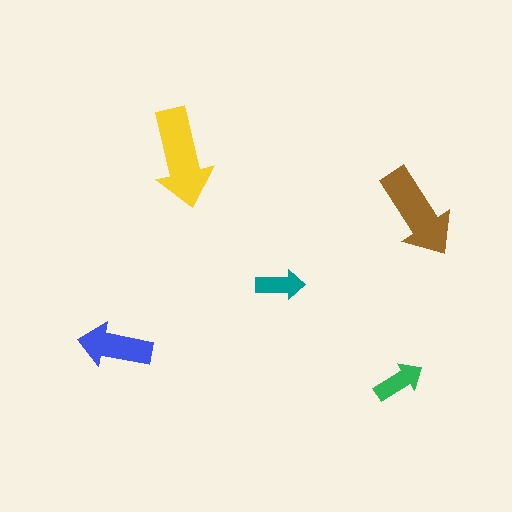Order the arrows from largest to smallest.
the yellow one, the brown one, the blue one, the green one, the teal one.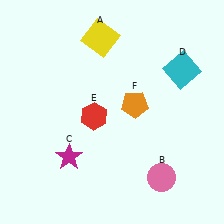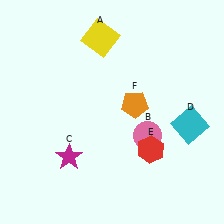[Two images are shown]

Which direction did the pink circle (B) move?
The pink circle (B) moved up.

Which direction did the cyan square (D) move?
The cyan square (D) moved down.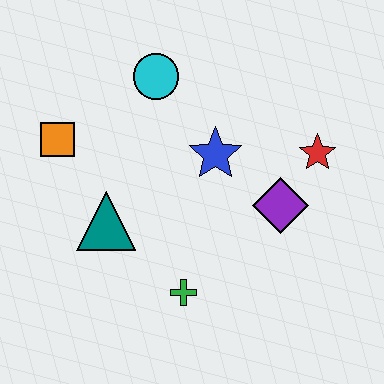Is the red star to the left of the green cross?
No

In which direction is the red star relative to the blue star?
The red star is to the right of the blue star.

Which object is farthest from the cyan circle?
The green cross is farthest from the cyan circle.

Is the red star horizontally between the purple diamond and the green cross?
No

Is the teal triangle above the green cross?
Yes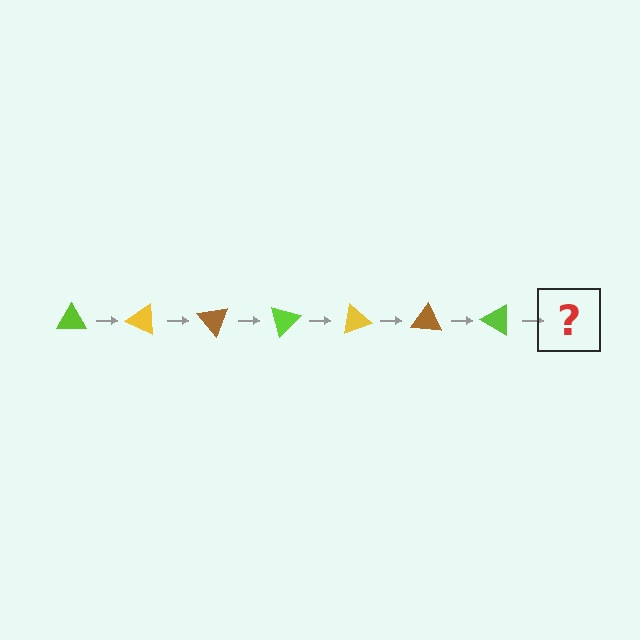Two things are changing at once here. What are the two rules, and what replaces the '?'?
The two rules are that it rotates 25 degrees each step and the color cycles through lime, yellow, and brown. The '?' should be a yellow triangle, rotated 175 degrees from the start.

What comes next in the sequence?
The next element should be a yellow triangle, rotated 175 degrees from the start.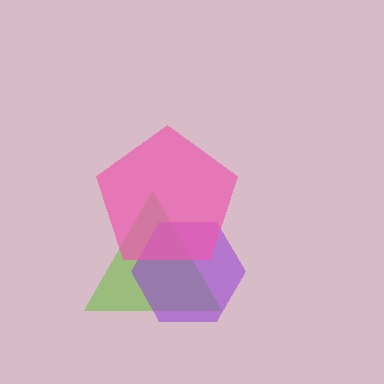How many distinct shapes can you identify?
There are 3 distinct shapes: a lime triangle, a purple hexagon, a pink pentagon.